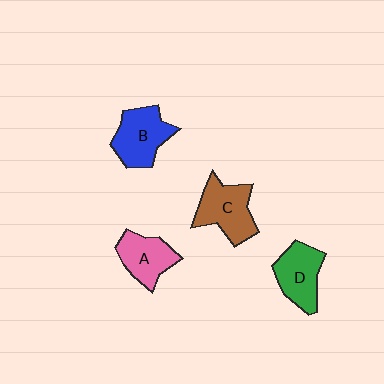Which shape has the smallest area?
Shape A (pink).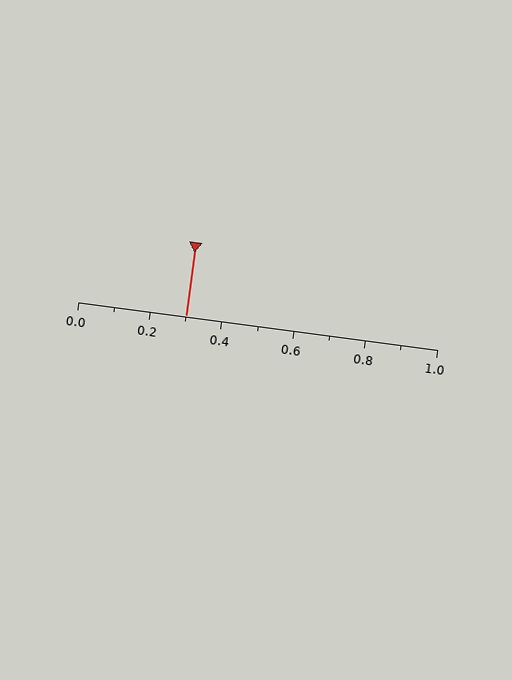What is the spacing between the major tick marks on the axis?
The major ticks are spaced 0.2 apart.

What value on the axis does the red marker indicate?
The marker indicates approximately 0.3.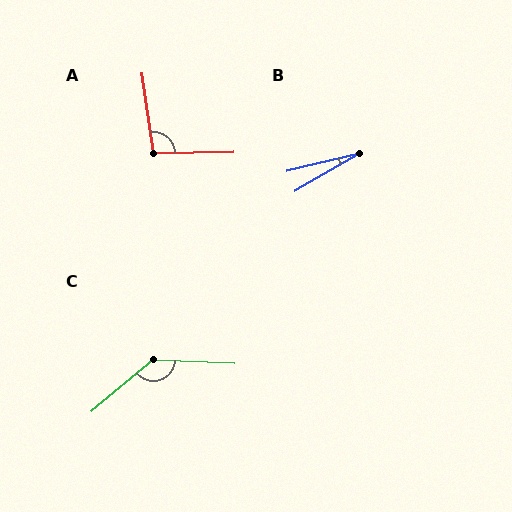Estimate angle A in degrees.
Approximately 97 degrees.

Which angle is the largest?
C, at approximately 137 degrees.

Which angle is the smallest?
B, at approximately 17 degrees.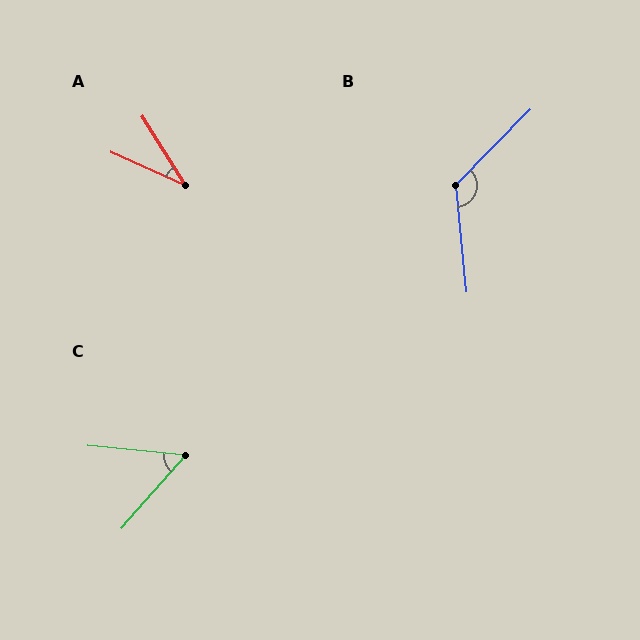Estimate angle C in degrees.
Approximately 54 degrees.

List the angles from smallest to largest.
A (34°), C (54°), B (130°).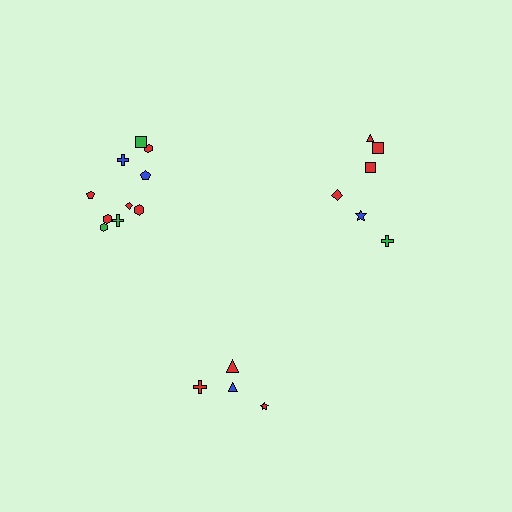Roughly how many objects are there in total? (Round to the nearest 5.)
Roughly 20 objects in total.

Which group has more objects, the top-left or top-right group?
The top-left group.